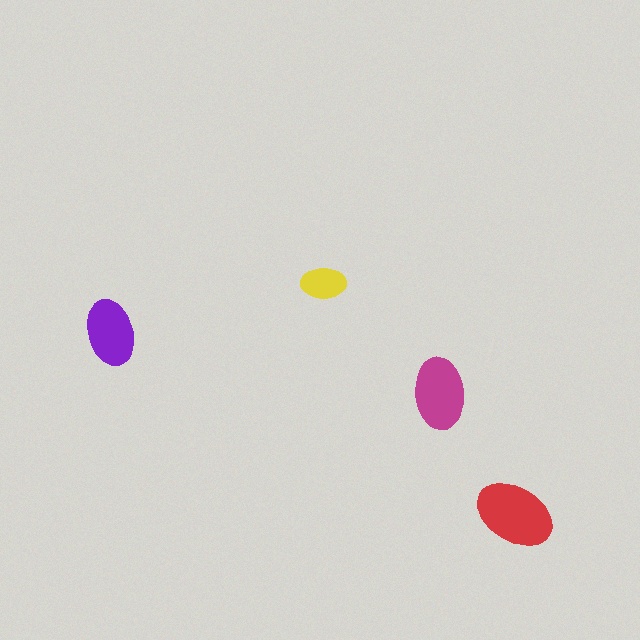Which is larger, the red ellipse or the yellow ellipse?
The red one.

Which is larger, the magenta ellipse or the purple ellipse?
The magenta one.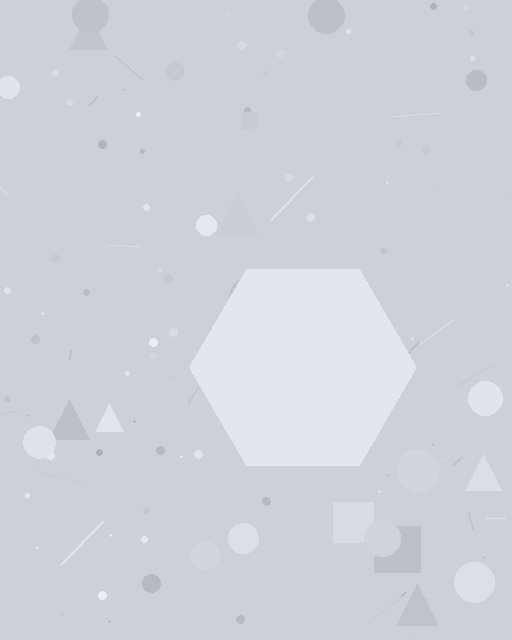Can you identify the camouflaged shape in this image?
The camouflaged shape is a hexagon.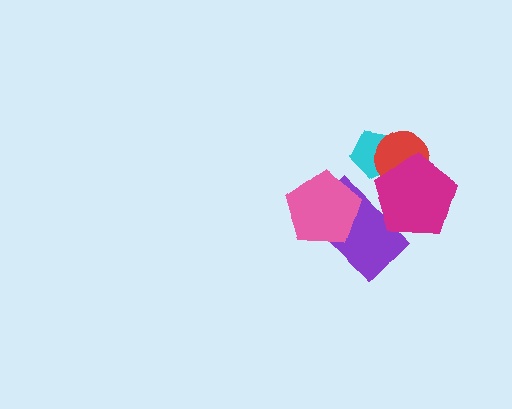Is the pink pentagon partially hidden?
No, no other shape covers it.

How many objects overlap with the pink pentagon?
1 object overlaps with the pink pentagon.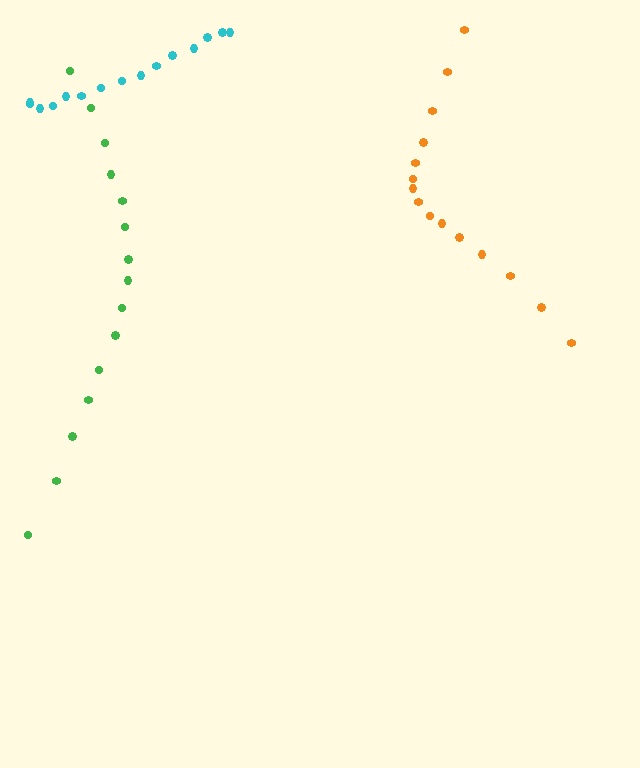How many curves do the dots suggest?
There are 3 distinct paths.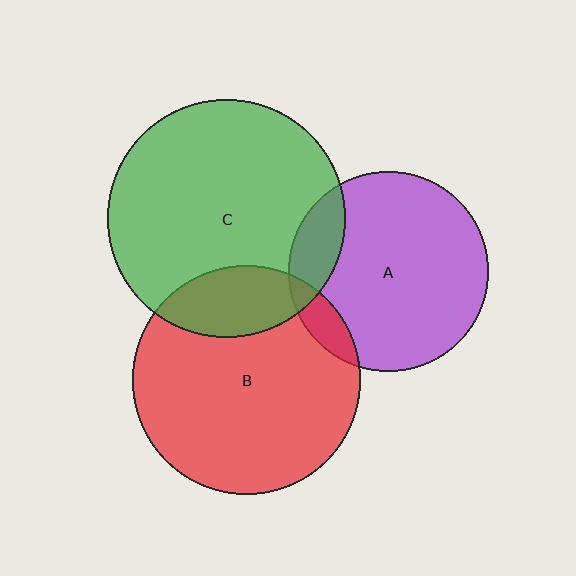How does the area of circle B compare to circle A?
Approximately 1.3 times.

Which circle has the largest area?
Circle C (green).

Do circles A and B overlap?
Yes.